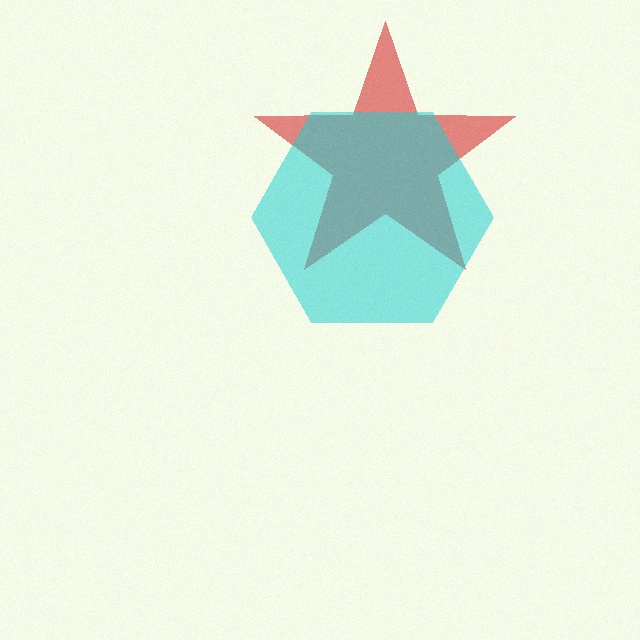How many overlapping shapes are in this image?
There are 2 overlapping shapes in the image.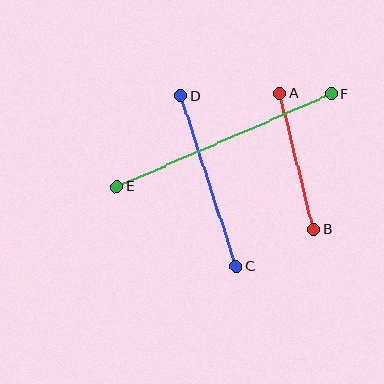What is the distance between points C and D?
The distance is approximately 179 pixels.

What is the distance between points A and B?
The distance is approximately 140 pixels.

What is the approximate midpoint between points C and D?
The midpoint is at approximately (209, 181) pixels.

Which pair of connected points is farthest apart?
Points E and F are farthest apart.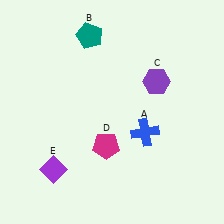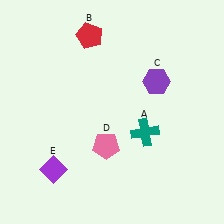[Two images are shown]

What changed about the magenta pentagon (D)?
In Image 1, D is magenta. In Image 2, it changed to pink.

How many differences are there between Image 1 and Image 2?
There are 3 differences between the two images.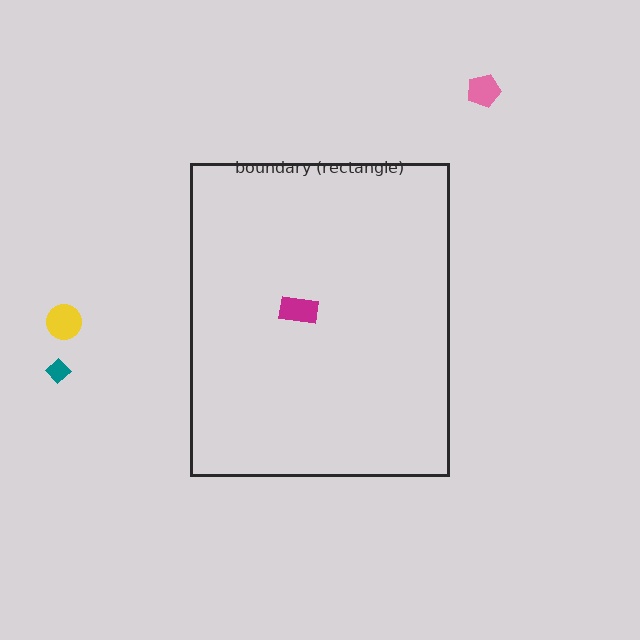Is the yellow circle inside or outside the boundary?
Outside.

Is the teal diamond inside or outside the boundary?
Outside.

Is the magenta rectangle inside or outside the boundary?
Inside.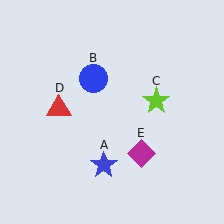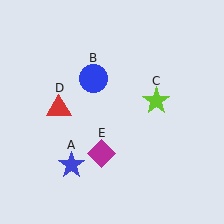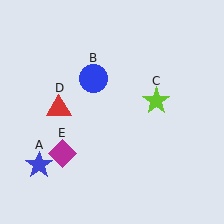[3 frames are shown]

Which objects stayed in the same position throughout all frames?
Blue circle (object B) and lime star (object C) and red triangle (object D) remained stationary.